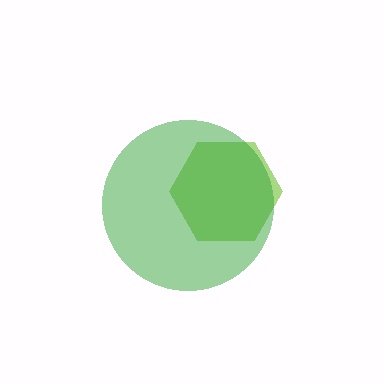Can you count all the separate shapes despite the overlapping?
Yes, there are 2 separate shapes.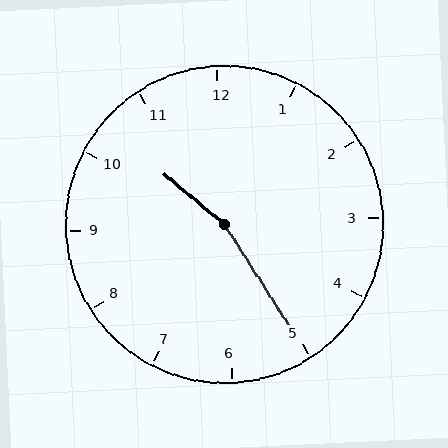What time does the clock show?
10:25.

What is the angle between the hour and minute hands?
Approximately 162 degrees.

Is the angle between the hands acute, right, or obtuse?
It is obtuse.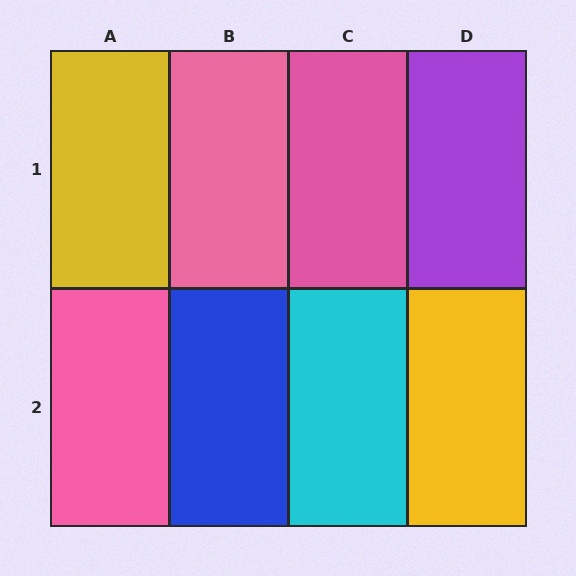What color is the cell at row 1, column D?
Purple.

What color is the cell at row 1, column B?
Pink.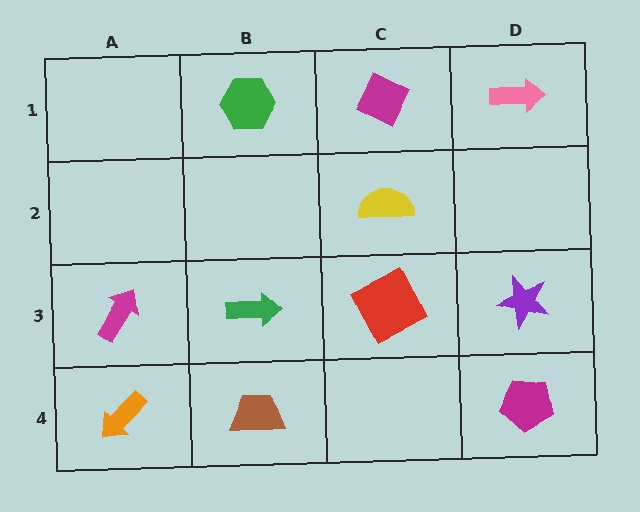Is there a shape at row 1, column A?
No, that cell is empty.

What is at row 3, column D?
A purple star.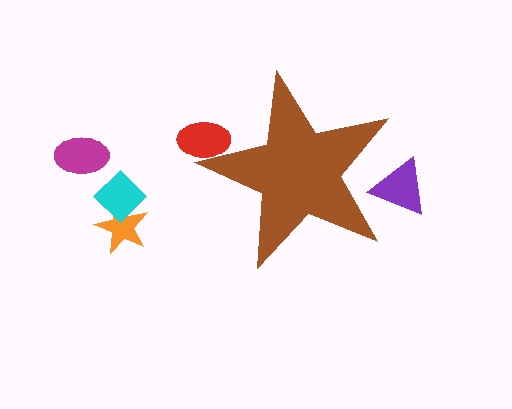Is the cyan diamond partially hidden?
No, the cyan diamond is fully visible.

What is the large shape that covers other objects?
A brown star.